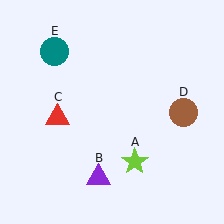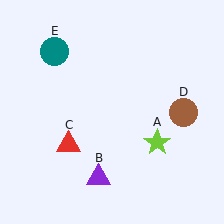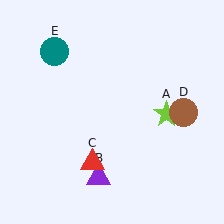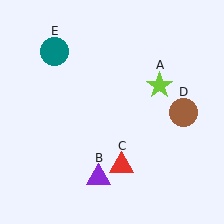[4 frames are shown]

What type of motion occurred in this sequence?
The lime star (object A), red triangle (object C) rotated counterclockwise around the center of the scene.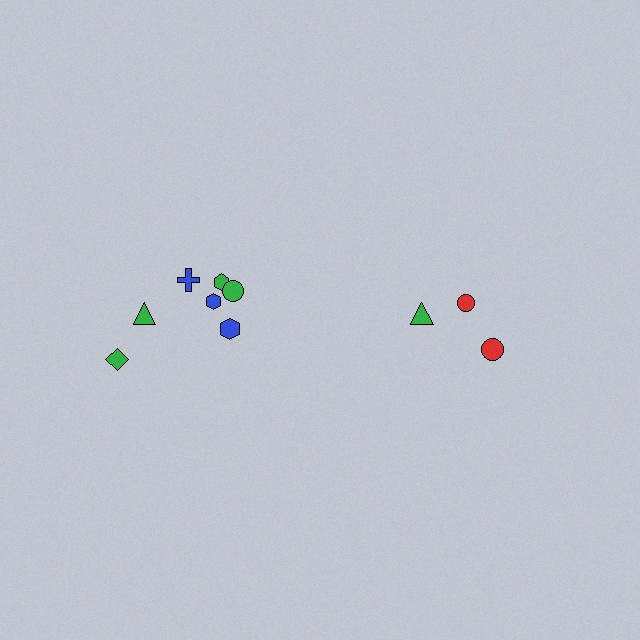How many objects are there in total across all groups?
There are 10 objects.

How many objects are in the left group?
There are 7 objects.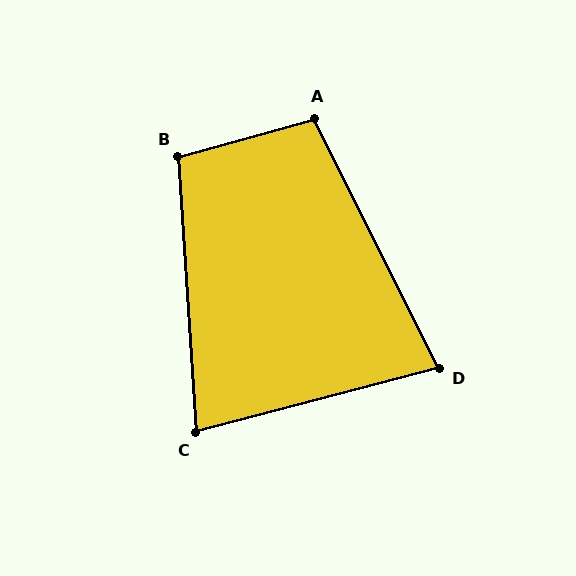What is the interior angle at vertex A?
Approximately 101 degrees (obtuse).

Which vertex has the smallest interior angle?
D, at approximately 78 degrees.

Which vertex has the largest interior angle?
B, at approximately 102 degrees.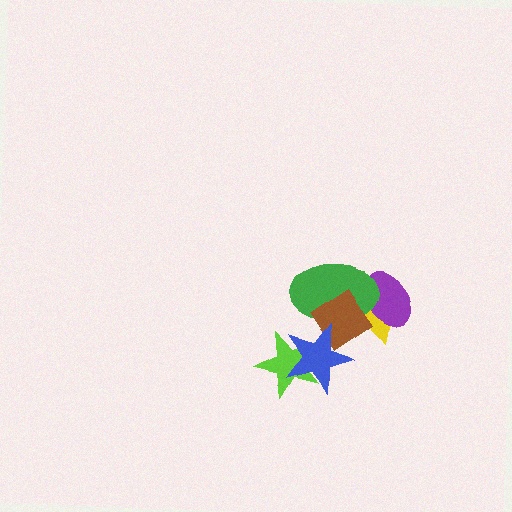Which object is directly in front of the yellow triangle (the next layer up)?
The purple ellipse is directly in front of the yellow triangle.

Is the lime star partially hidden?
Yes, it is partially covered by another shape.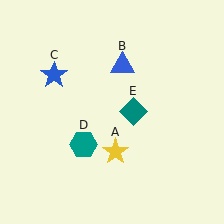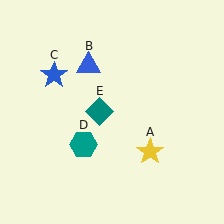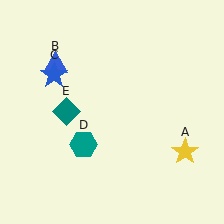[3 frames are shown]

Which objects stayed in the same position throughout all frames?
Blue star (object C) and teal hexagon (object D) remained stationary.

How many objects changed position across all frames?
3 objects changed position: yellow star (object A), blue triangle (object B), teal diamond (object E).